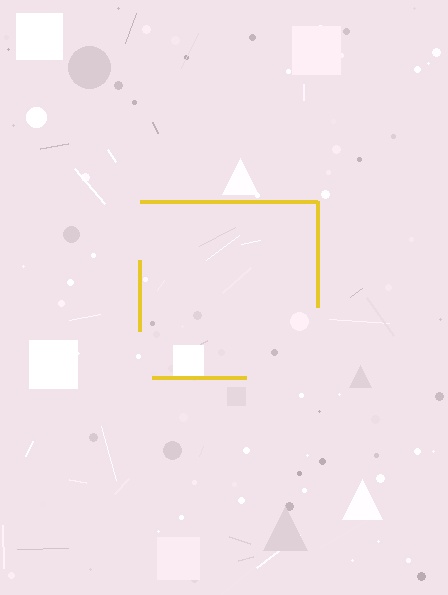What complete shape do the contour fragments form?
The contour fragments form a square.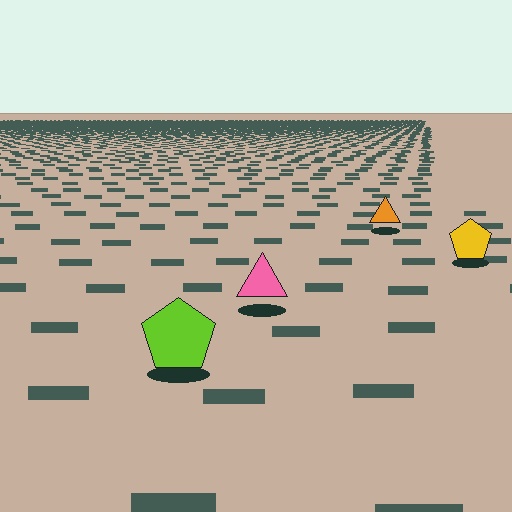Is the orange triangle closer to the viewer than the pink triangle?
No. The pink triangle is closer — you can tell from the texture gradient: the ground texture is coarser near it.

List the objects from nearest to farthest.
From nearest to farthest: the lime pentagon, the pink triangle, the yellow pentagon, the orange triangle.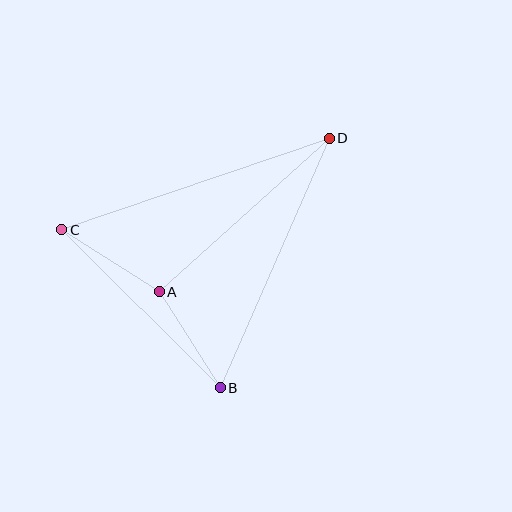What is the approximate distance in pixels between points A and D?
The distance between A and D is approximately 229 pixels.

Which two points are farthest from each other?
Points C and D are farthest from each other.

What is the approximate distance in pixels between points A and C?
The distance between A and C is approximately 116 pixels.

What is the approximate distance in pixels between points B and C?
The distance between B and C is approximately 224 pixels.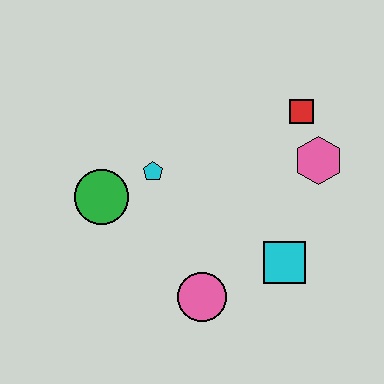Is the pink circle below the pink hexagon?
Yes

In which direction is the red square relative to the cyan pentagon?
The red square is to the right of the cyan pentagon.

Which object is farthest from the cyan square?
The green circle is farthest from the cyan square.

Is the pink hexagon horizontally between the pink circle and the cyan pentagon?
No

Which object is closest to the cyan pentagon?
The green circle is closest to the cyan pentagon.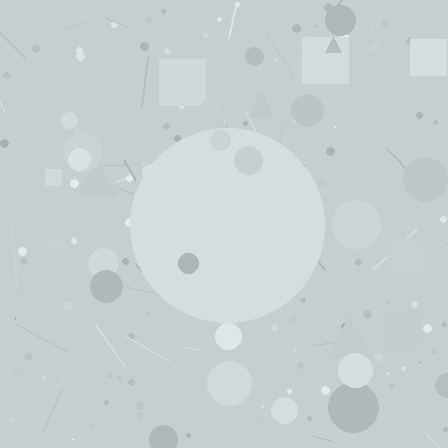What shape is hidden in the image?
A circle is hidden in the image.